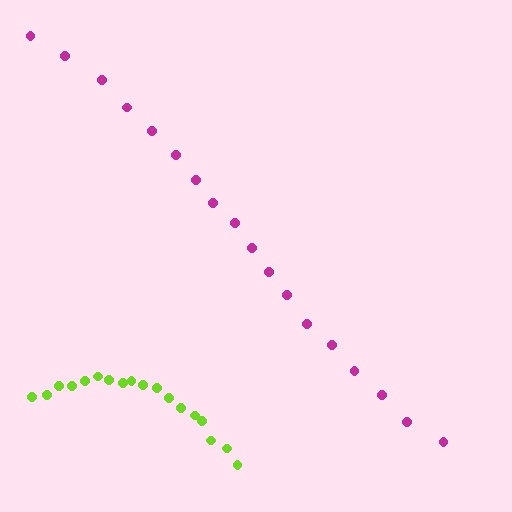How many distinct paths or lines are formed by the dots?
There are 2 distinct paths.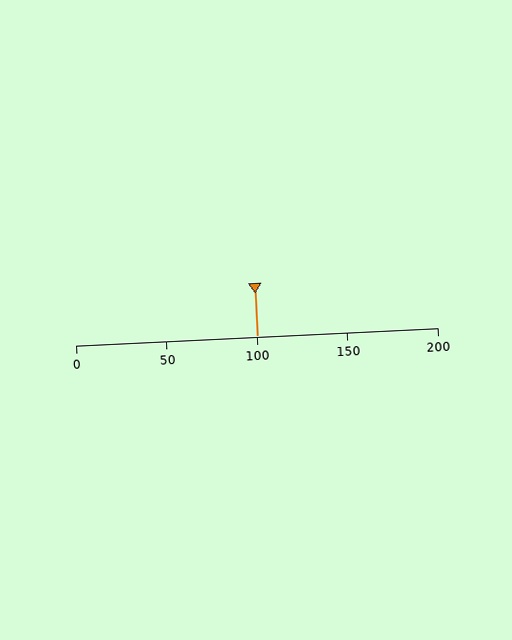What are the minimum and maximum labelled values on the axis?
The axis runs from 0 to 200.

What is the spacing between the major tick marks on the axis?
The major ticks are spaced 50 apart.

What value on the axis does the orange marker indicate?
The marker indicates approximately 100.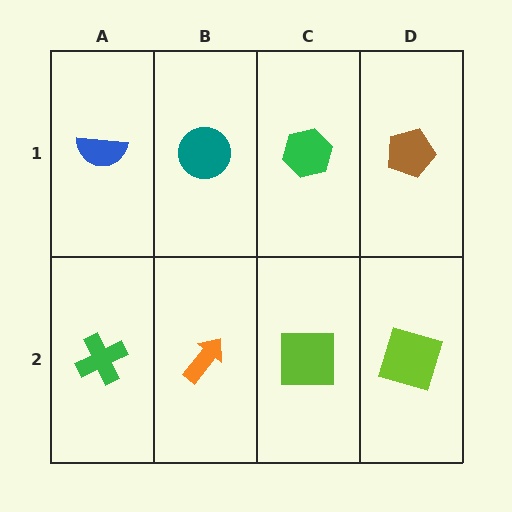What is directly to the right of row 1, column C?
A brown pentagon.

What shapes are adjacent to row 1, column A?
A green cross (row 2, column A), a teal circle (row 1, column B).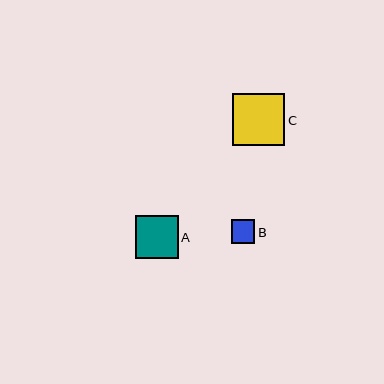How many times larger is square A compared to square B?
Square A is approximately 1.8 times the size of square B.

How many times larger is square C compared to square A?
Square C is approximately 1.2 times the size of square A.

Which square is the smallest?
Square B is the smallest with a size of approximately 23 pixels.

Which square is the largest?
Square C is the largest with a size of approximately 52 pixels.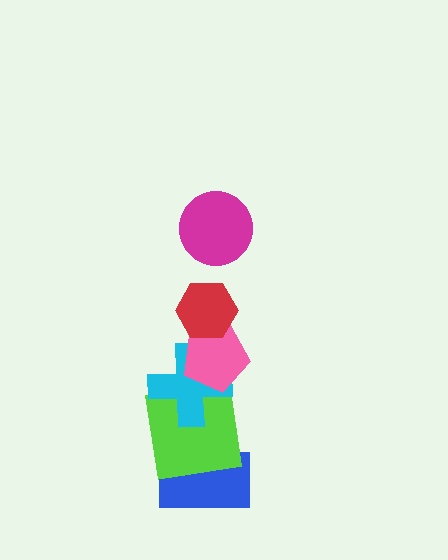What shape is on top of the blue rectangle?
The lime square is on top of the blue rectangle.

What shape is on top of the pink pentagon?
The red hexagon is on top of the pink pentagon.